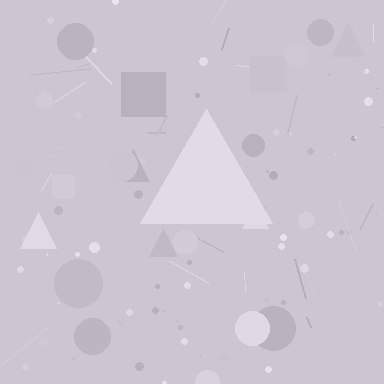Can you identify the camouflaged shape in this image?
The camouflaged shape is a triangle.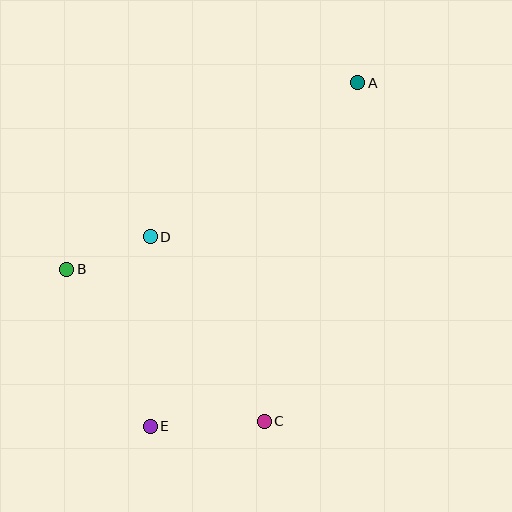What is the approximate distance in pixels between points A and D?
The distance between A and D is approximately 259 pixels.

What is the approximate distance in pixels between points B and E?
The distance between B and E is approximately 178 pixels.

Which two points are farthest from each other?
Points A and E are farthest from each other.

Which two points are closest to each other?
Points B and D are closest to each other.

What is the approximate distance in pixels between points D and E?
The distance between D and E is approximately 190 pixels.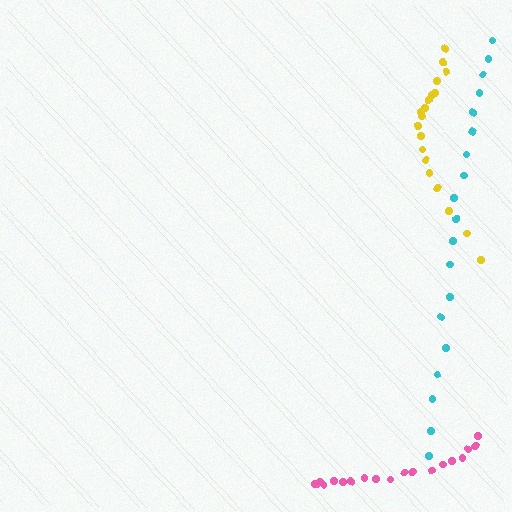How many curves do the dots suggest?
There are 3 distinct paths.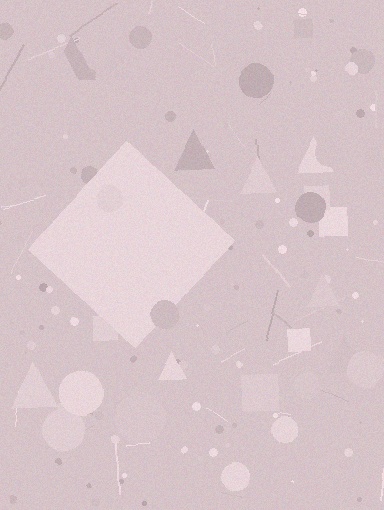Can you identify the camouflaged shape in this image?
The camouflaged shape is a diamond.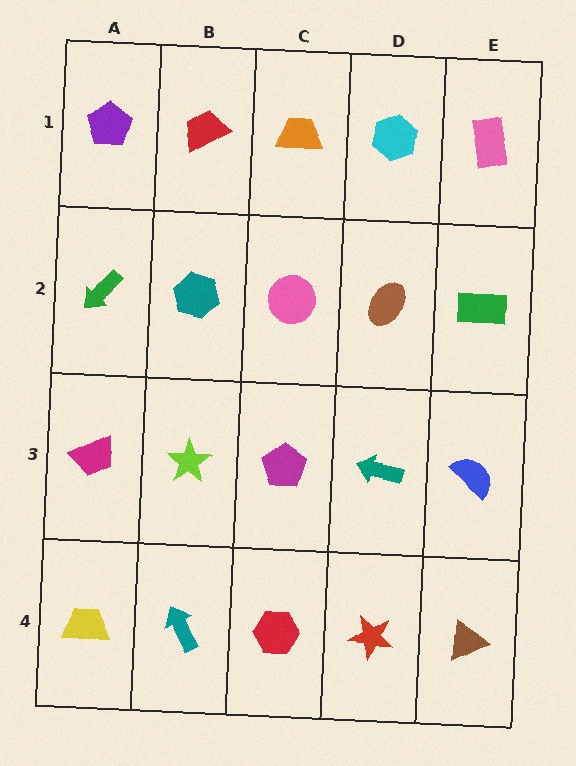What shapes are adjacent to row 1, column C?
A pink circle (row 2, column C), a red trapezoid (row 1, column B), a cyan hexagon (row 1, column D).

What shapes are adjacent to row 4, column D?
A teal arrow (row 3, column D), a red hexagon (row 4, column C), a brown triangle (row 4, column E).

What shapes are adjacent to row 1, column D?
A brown ellipse (row 2, column D), an orange trapezoid (row 1, column C), a pink rectangle (row 1, column E).